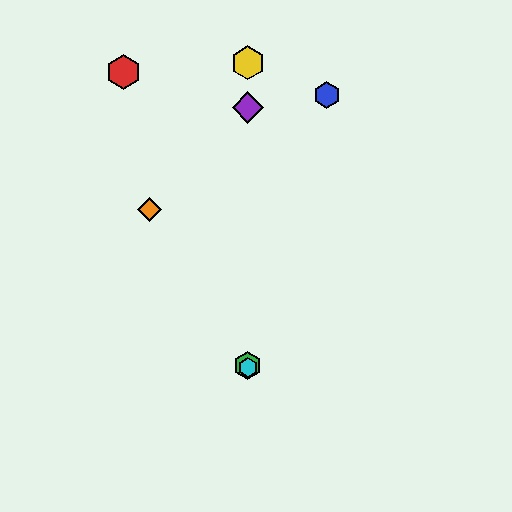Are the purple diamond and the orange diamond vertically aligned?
No, the purple diamond is at x≈248 and the orange diamond is at x≈149.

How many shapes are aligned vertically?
4 shapes (the green hexagon, the yellow hexagon, the purple diamond, the cyan hexagon) are aligned vertically.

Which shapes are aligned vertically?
The green hexagon, the yellow hexagon, the purple diamond, the cyan hexagon are aligned vertically.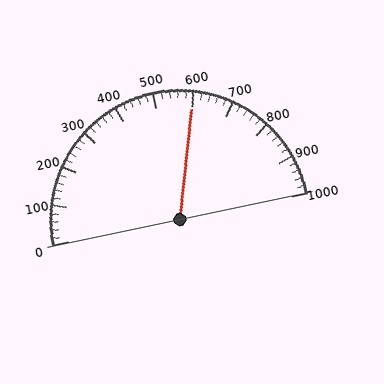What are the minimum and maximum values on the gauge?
The gauge ranges from 0 to 1000.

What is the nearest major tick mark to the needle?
The nearest major tick mark is 600.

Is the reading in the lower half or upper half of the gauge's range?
The reading is in the upper half of the range (0 to 1000).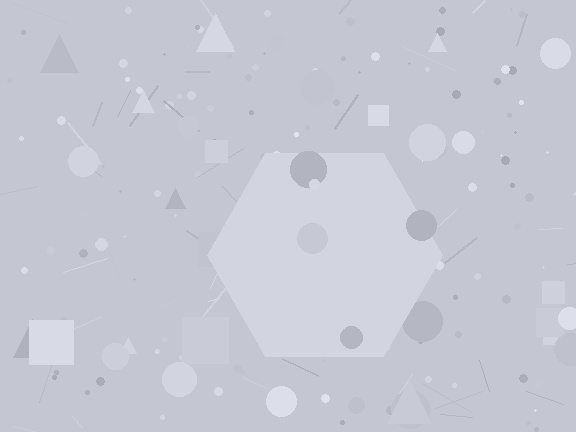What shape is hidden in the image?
A hexagon is hidden in the image.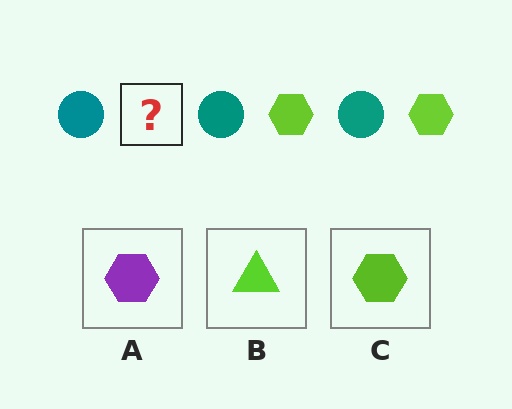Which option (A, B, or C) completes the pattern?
C.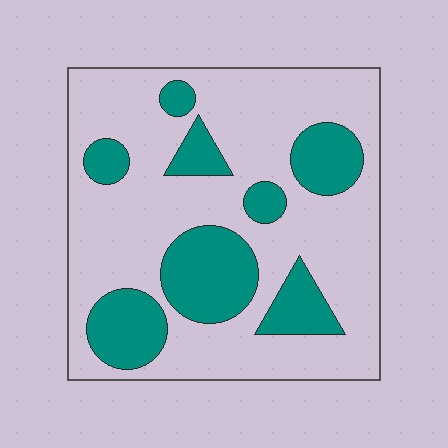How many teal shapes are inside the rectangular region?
8.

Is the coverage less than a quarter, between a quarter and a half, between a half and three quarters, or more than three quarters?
Between a quarter and a half.